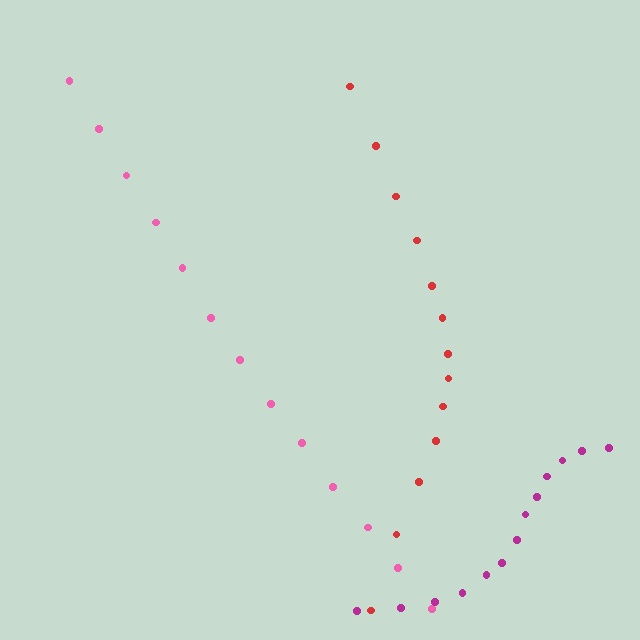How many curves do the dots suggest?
There are 3 distinct paths.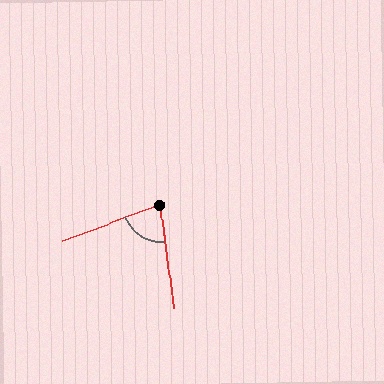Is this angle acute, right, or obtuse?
It is acute.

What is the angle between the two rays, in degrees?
Approximately 77 degrees.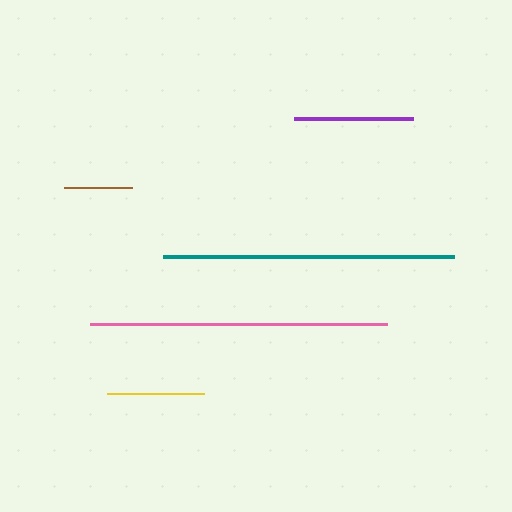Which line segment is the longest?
The pink line is the longest at approximately 297 pixels.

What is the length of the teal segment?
The teal segment is approximately 291 pixels long.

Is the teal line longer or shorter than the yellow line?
The teal line is longer than the yellow line.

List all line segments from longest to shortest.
From longest to shortest: pink, teal, purple, yellow, brown.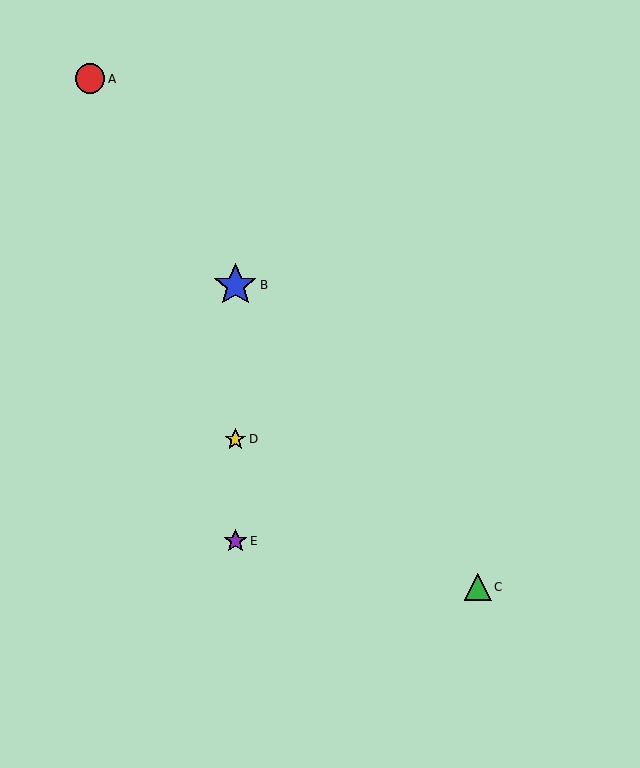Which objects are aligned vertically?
Objects B, D, E are aligned vertically.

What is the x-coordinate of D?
Object D is at x≈235.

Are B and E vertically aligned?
Yes, both are at x≈235.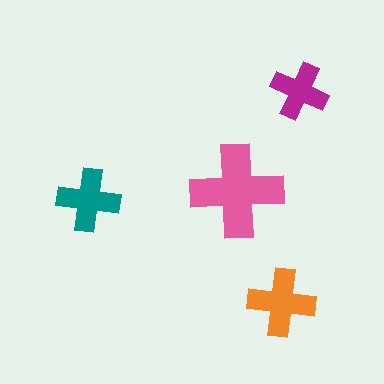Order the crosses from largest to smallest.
the pink one, the orange one, the teal one, the magenta one.